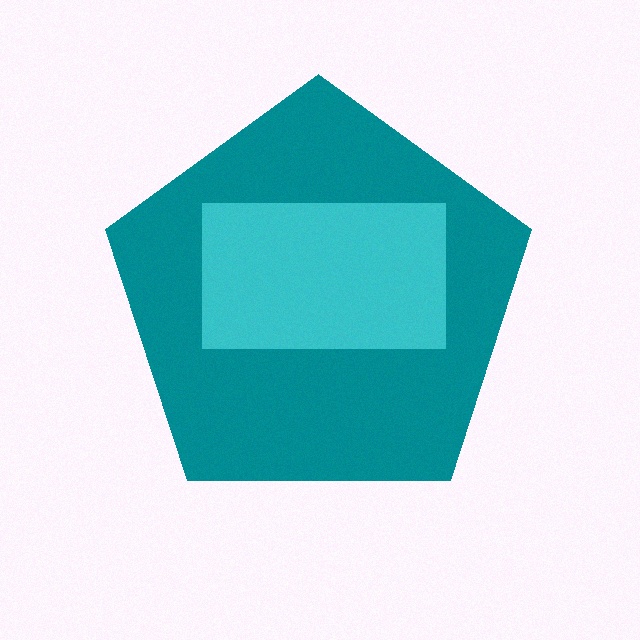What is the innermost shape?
The cyan rectangle.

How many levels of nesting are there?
2.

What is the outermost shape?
The teal pentagon.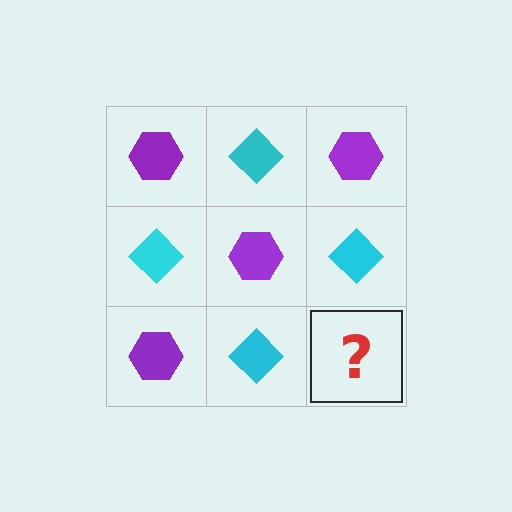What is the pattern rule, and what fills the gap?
The rule is that it alternates purple hexagon and cyan diamond in a checkerboard pattern. The gap should be filled with a purple hexagon.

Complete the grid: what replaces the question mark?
The question mark should be replaced with a purple hexagon.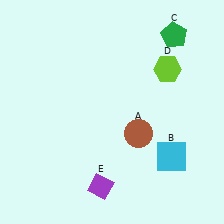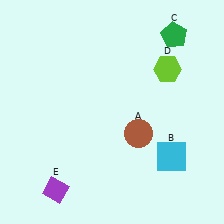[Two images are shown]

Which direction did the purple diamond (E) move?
The purple diamond (E) moved left.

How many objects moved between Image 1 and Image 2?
1 object moved between the two images.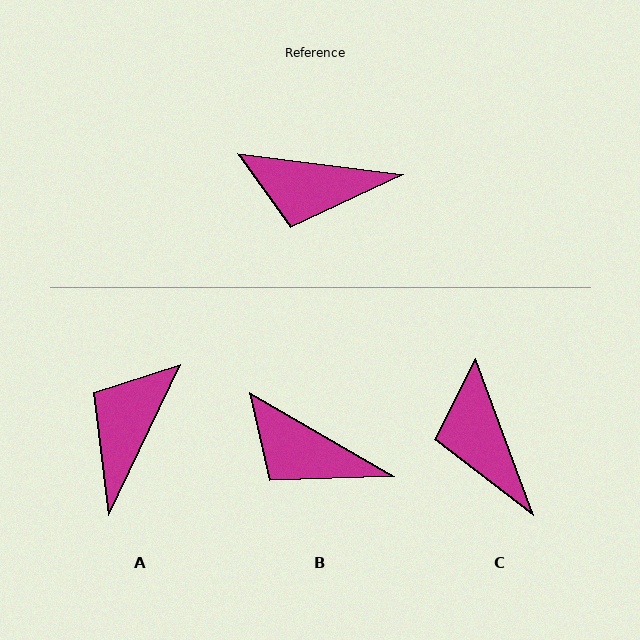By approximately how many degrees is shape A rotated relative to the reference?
Approximately 108 degrees clockwise.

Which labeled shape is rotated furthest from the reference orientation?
A, about 108 degrees away.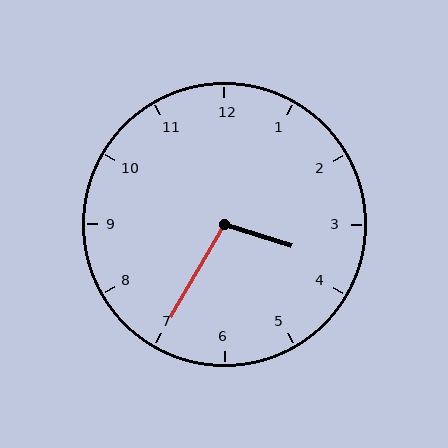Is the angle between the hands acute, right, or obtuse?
It is obtuse.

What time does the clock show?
3:35.